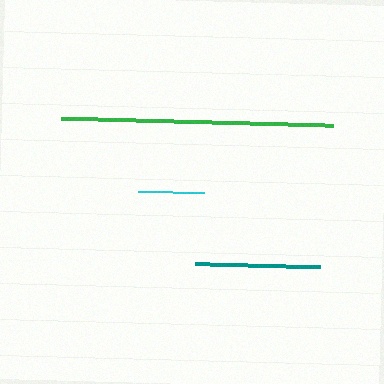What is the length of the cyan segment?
The cyan segment is approximately 66 pixels long.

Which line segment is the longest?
The green line is the longest at approximately 272 pixels.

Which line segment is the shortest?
The cyan line is the shortest at approximately 66 pixels.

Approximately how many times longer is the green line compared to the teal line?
The green line is approximately 2.2 times the length of the teal line.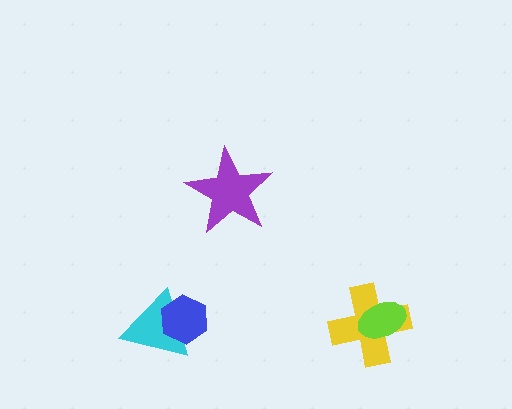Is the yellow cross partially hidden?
Yes, it is partially covered by another shape.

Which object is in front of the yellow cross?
The lime ellipse is in front of the yellow cross.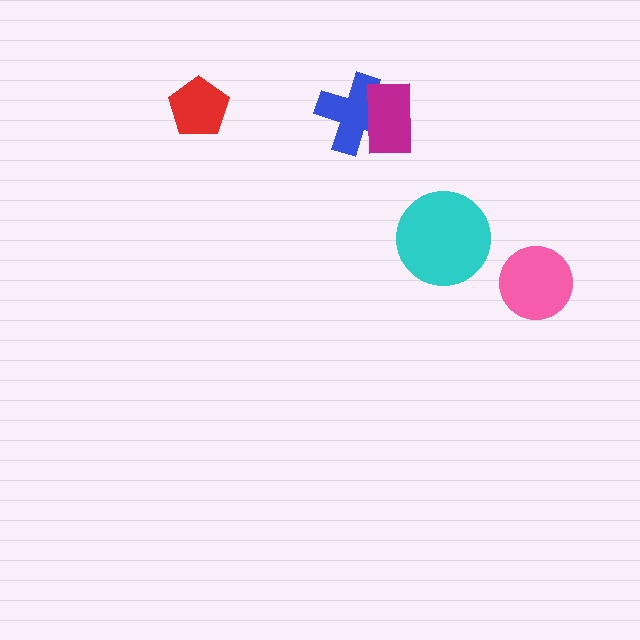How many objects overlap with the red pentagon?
0 objects overlap with the red pentagon.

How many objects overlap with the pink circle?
0 objects overlap with the pink circle.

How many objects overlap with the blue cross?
1 object overlaps with the blue cross.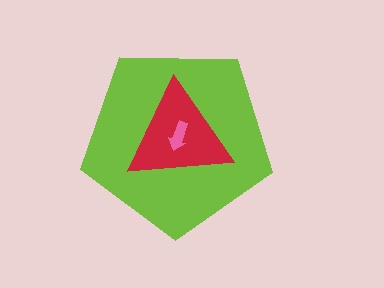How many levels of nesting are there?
3.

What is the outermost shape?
The lime pentagon.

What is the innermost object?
The pink arrow.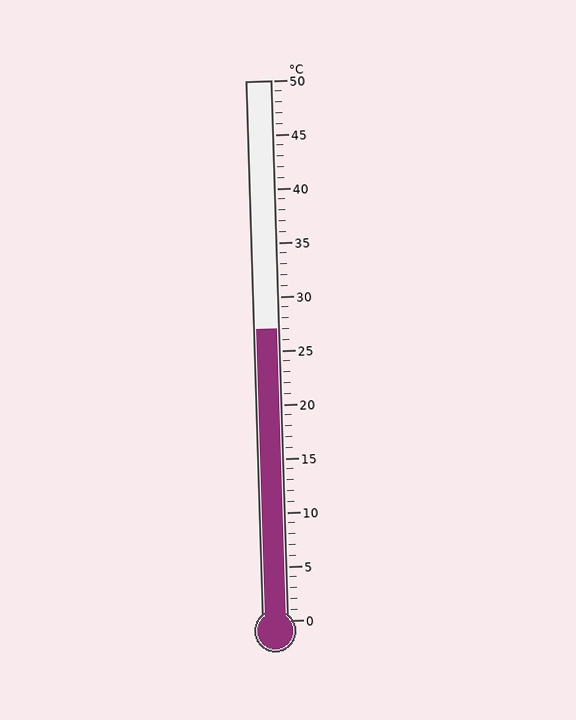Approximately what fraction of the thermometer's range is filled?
The thermometer is filled to approximately 55% of its range.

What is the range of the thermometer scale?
The thermometer scale ranges from 0°C to 50°C.